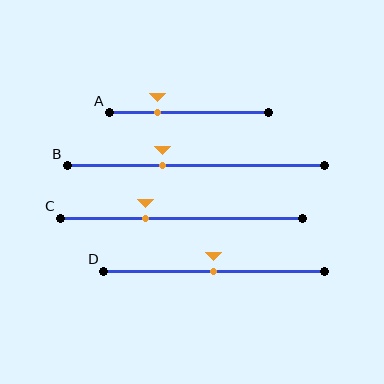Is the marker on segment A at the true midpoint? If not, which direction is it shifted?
No, the marker on segment A is shifted to the left by about 20% of the segment length.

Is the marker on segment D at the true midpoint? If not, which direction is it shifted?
Yes, the marker on segment D is at the true midpoint.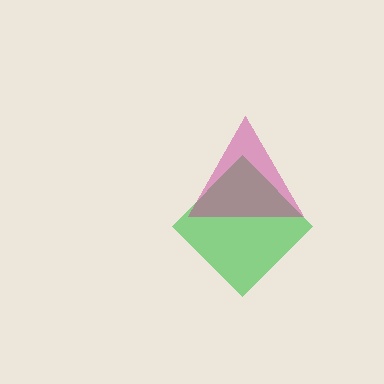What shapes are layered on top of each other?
The layered shapes are: a green diamond, a magenta triangle.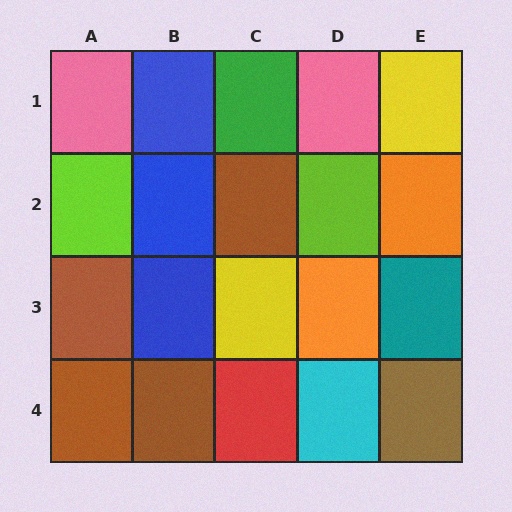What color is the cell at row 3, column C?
Yellow.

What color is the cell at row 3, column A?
Brown.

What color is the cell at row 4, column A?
Brown.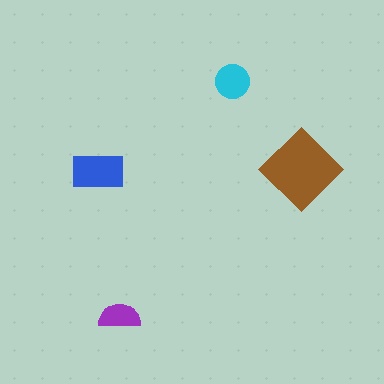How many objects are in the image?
There are 4 objects in the image.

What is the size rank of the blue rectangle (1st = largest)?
2nd.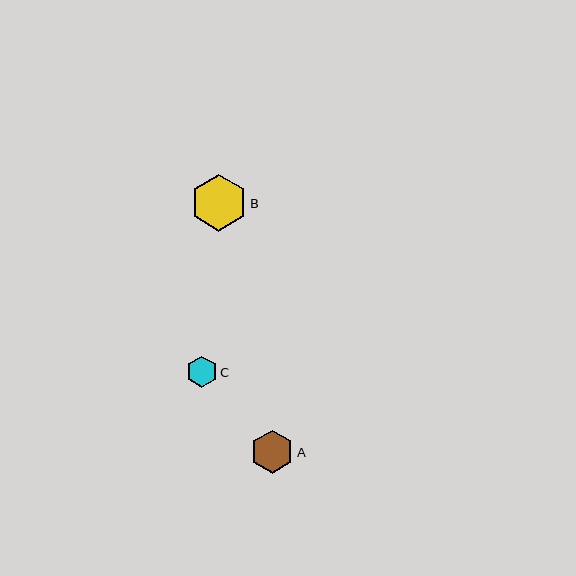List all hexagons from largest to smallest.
From largest to smallest: B, A, C.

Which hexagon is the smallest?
Hexagon C is the smallest with a size of approximately 31 pixels.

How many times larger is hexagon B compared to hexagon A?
Hexagon B is approximately 1.3 times the size of hexagon A.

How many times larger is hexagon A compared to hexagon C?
Hexagon A is approximately 1.4 times the size of hexagon C.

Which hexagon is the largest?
Hexagon B is the largest with a size of approximately 56 pixels.